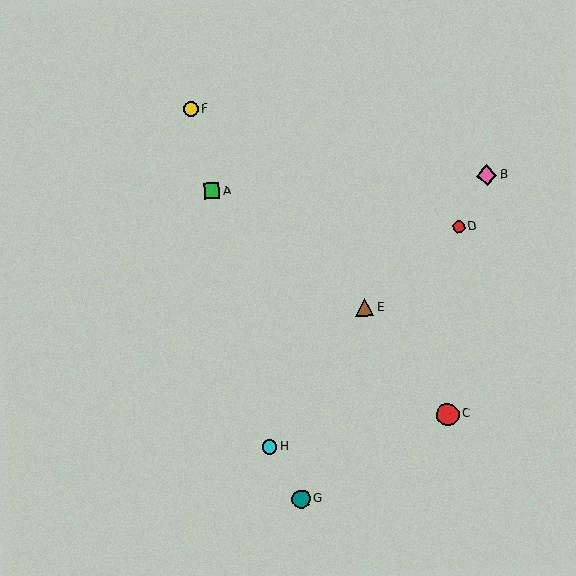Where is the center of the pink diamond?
The center of the pink diamond is at (487, 175).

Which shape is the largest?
The red circle (labeled C) is the largest.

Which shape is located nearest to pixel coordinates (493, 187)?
The pink diamond (labeled B) at (487, 175) is nearest to that location.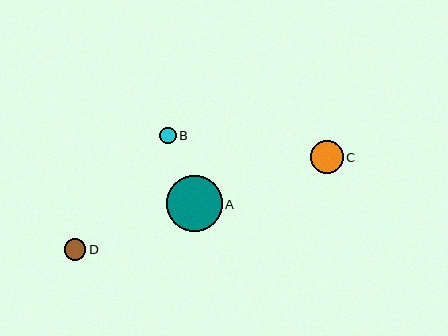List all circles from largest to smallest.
From largest to smallest: A, C, D, B.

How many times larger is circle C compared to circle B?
Circle C is approximately 2.0 times the size of circle B.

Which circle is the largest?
Circle A is the largest with a size of approximately 56 pixels.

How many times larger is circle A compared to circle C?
Circle A is approximately 1.7 times the size of circle C.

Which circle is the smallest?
Circle B is the smallest with a size of approximately 17 pixels.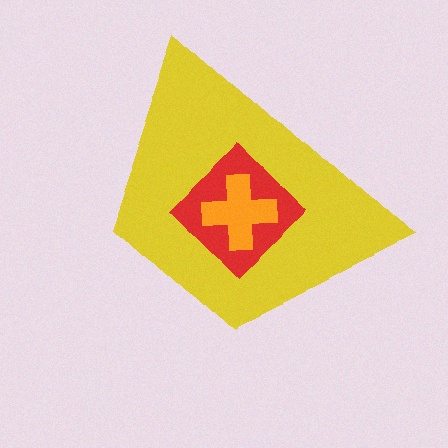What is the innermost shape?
The orange cross.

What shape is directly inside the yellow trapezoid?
The red diamond.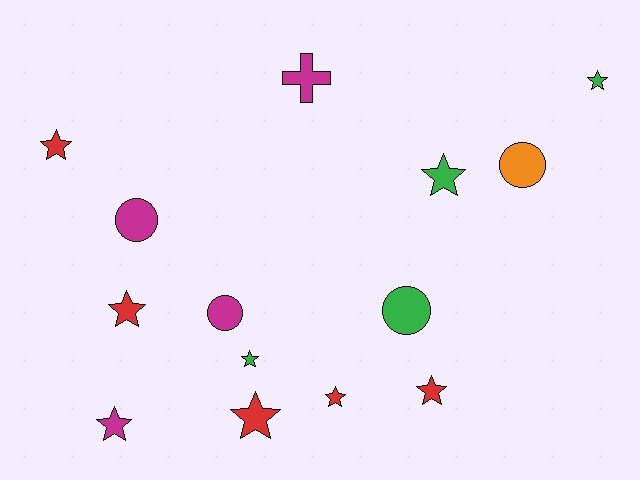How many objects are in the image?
There are 14 objects.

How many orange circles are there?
There is 1 orange circle.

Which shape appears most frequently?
Star, with 9 objects.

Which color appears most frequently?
Red, with 5 objects.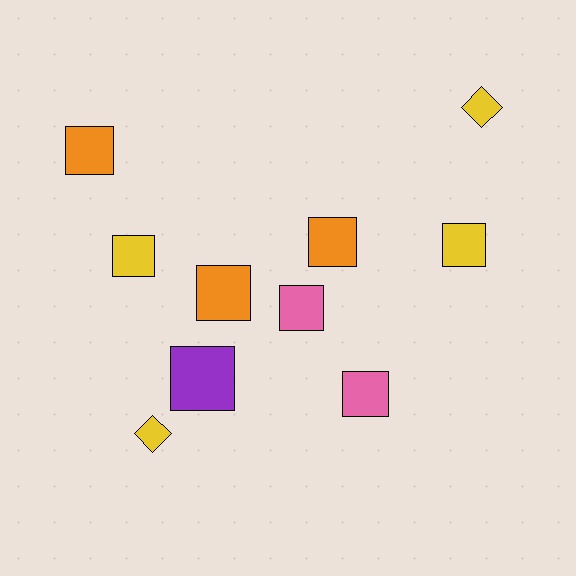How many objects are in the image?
There are 10 objects.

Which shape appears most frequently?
Square, with 8 objects.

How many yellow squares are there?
There are 2 yellow squares.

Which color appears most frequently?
Yellow, with 4 objects.